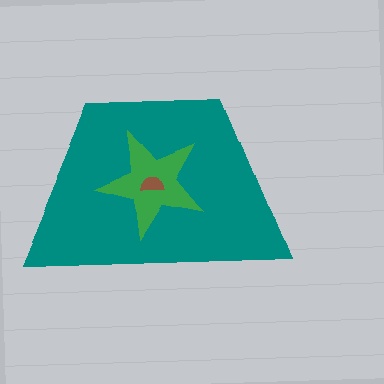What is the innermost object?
The brown semicircle.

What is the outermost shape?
The teal trapezoid.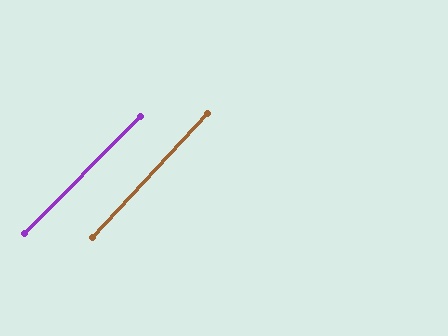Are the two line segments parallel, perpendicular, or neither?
Parallel — their directions differ by only 1.8°.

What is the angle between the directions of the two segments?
Approximately 2 degrees.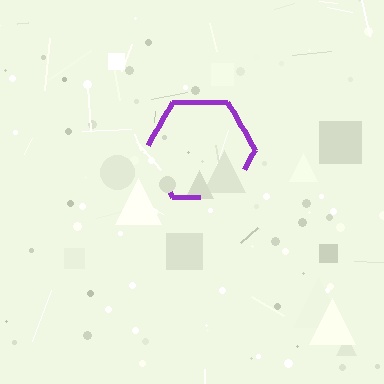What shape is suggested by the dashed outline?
The dashed outline suggests a hexagon.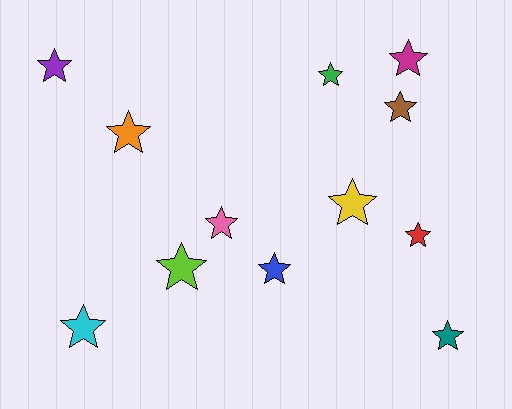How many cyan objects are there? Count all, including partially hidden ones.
There is 1 cyan object.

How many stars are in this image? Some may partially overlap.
There are 12 stars.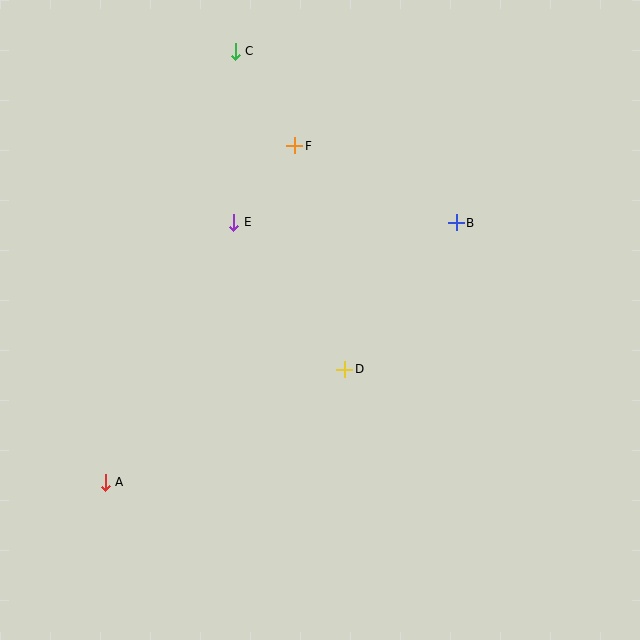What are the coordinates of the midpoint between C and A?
The midpoint between C and A is at (170, 267).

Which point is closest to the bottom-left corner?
Point A is closest to the bottom-left corner.